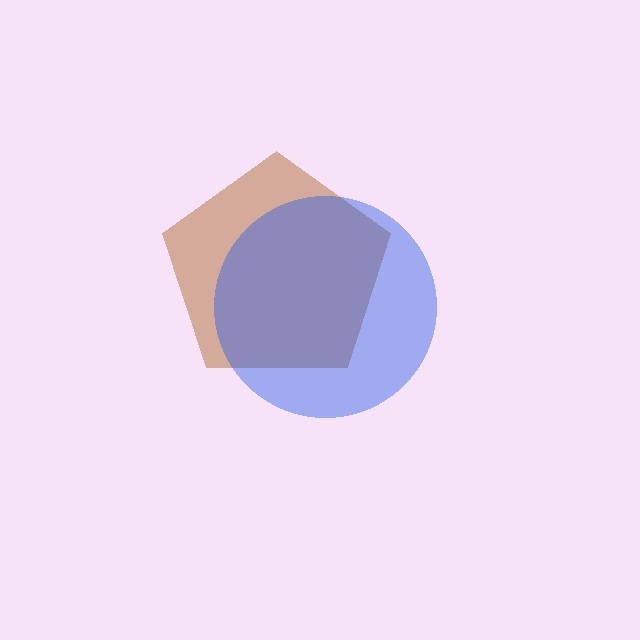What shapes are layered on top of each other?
The layered shapes are: a brown pentagon, a blue circle.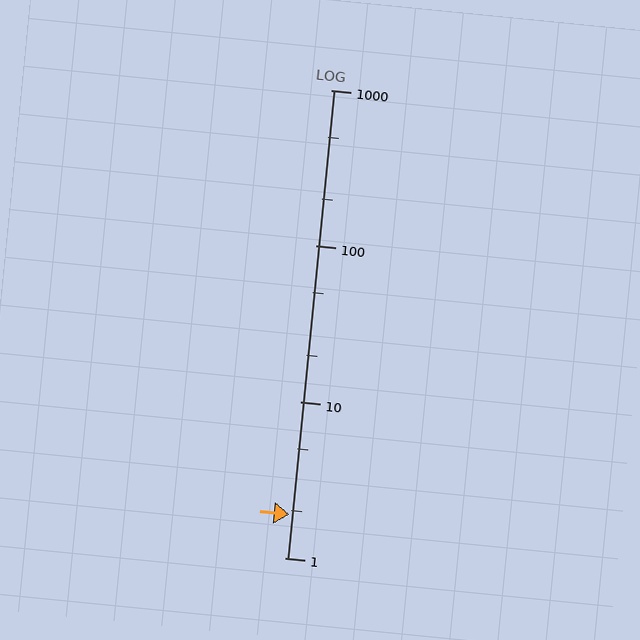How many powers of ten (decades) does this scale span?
The scale spans 3 decades, from 1 to 1000.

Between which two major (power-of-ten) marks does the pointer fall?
The pointer is between 1 and 10.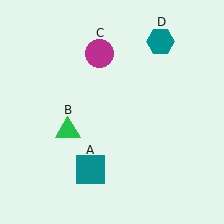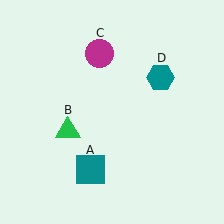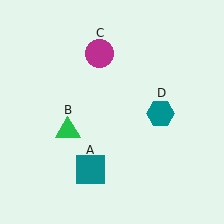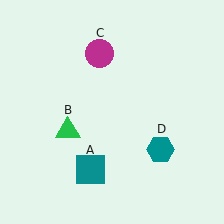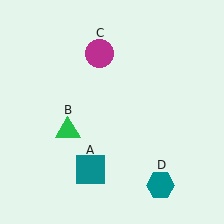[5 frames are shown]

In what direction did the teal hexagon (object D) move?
The teal hexagon (object D) moved down.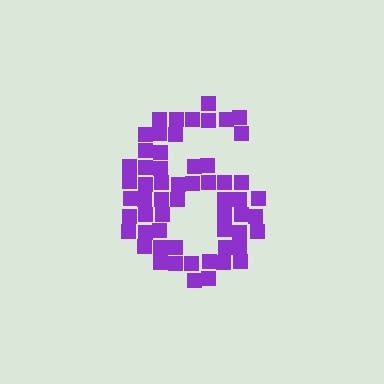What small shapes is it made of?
It is made of small squares.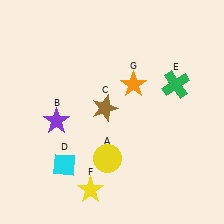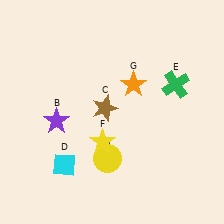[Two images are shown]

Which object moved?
The yellow star (F) moved up.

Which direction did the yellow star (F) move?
The yellow star (F) moved up.